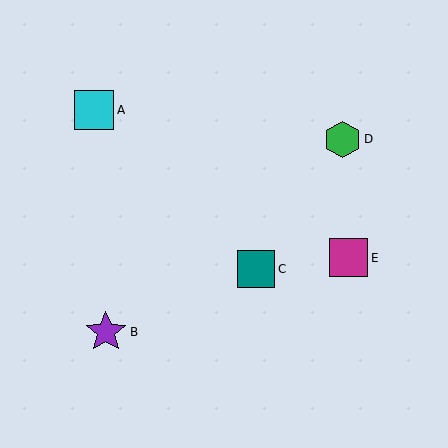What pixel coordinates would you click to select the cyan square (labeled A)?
Click at (94, 110) to select the cyan square A.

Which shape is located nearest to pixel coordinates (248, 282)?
The teal square (labeled C) at (256, 269) is nearest to that location.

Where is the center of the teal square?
The center of the teal square is at (256, 269).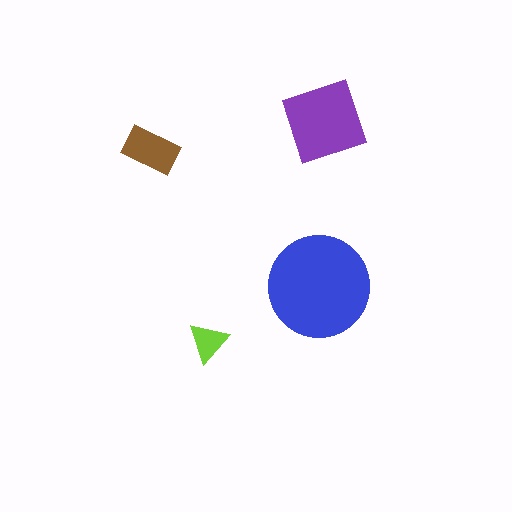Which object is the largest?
The blue circle.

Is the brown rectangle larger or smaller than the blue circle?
Smaller.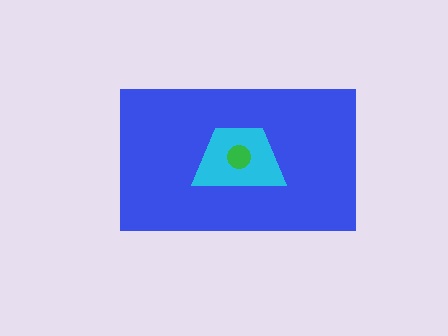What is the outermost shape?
The blue rectangle.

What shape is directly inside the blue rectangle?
The cyan trapezoid.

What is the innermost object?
The green circle.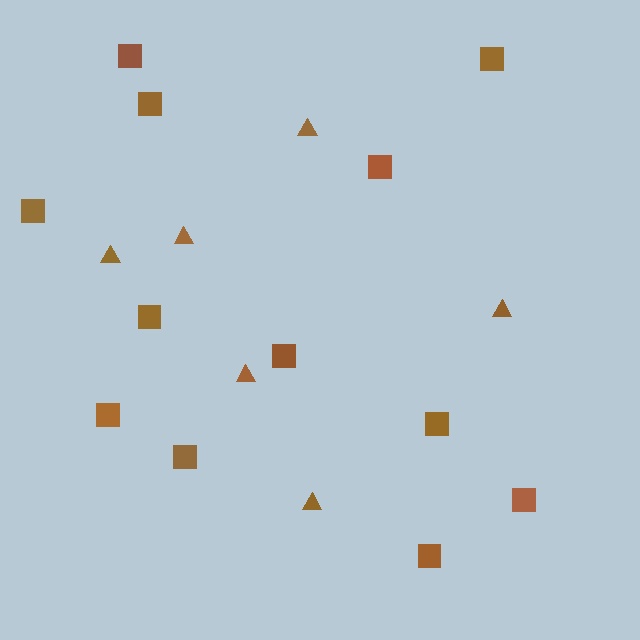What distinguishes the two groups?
There are 2 groups: one group of squares (12) and one group of triangles (6).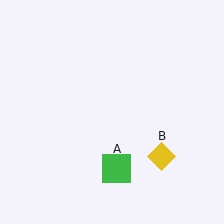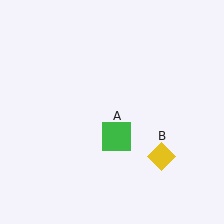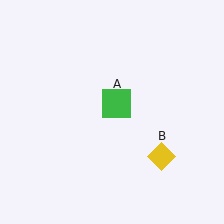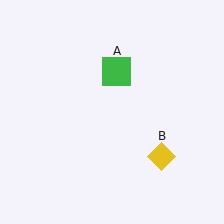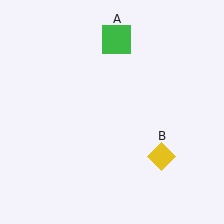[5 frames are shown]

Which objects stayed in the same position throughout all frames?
Yellow diamond (object B) remained stationary.